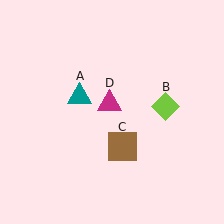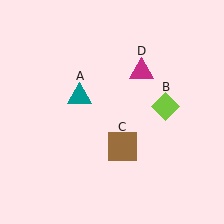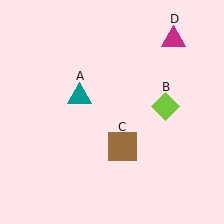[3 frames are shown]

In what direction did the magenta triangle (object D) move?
The magenta triangle (object D) moved up and to the right.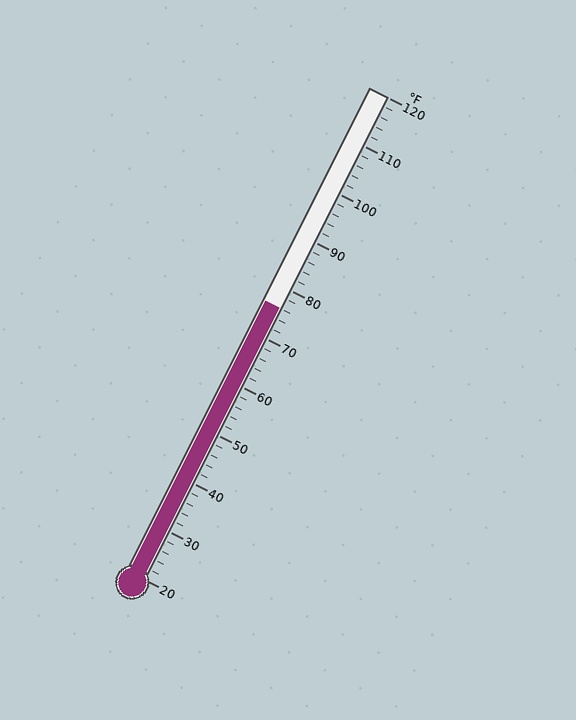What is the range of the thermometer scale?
The thermometer scale ranges from 20°F to 120°F.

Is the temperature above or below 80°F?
The temperature is below 80°F.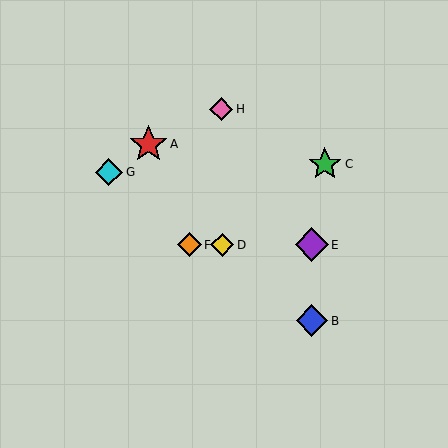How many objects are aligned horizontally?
3 objects (D, E, F) are aligned horizontally.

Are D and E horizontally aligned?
Yes, both are at y≈245.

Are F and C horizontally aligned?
No, F is at y≈245 and C is at y≈164.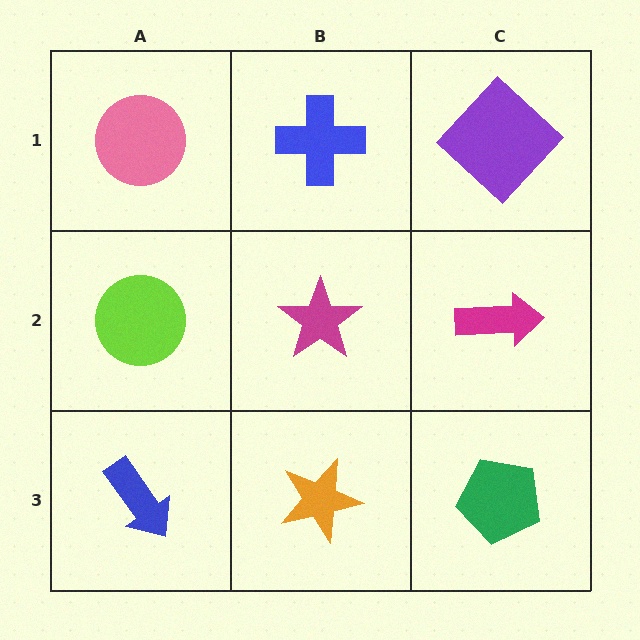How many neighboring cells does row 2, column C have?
3.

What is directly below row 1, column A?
A lime circle.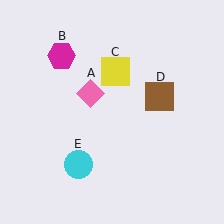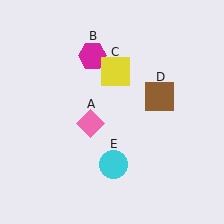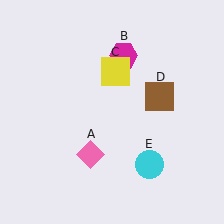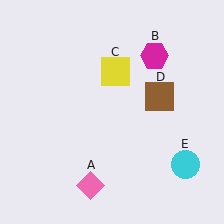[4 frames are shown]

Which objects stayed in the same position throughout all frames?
Yellow square (object C) and brown square (object D) remained stationary.